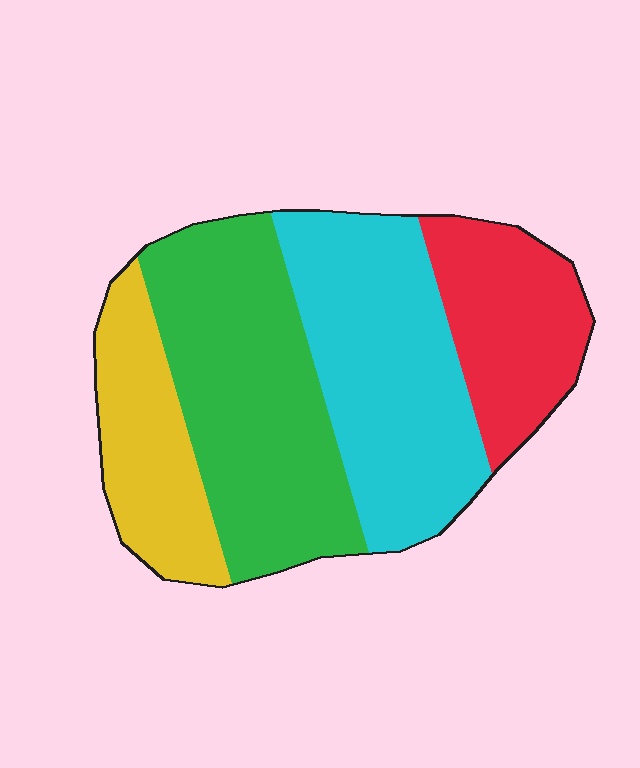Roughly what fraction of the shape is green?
Green covers around 35% of the shape.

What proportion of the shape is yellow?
Yellow takes up less than a quarter of the shape.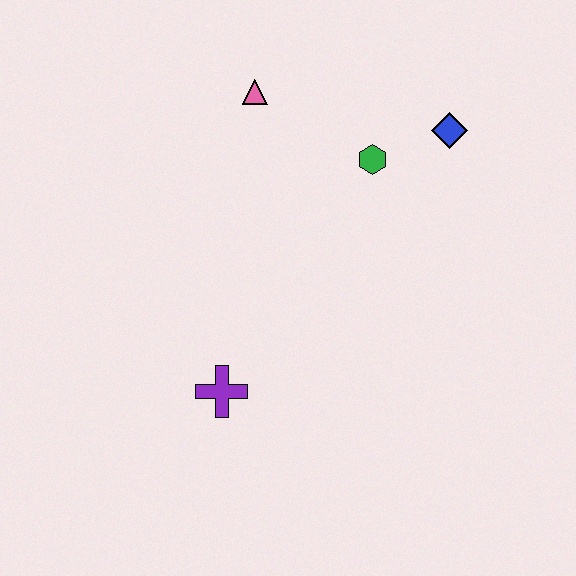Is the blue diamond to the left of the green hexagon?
No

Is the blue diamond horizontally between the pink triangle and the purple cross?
No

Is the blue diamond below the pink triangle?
Yes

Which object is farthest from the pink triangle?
The purple cross is farthest from the pink triangle.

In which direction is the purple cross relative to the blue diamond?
The purple cross is below the blue diamond.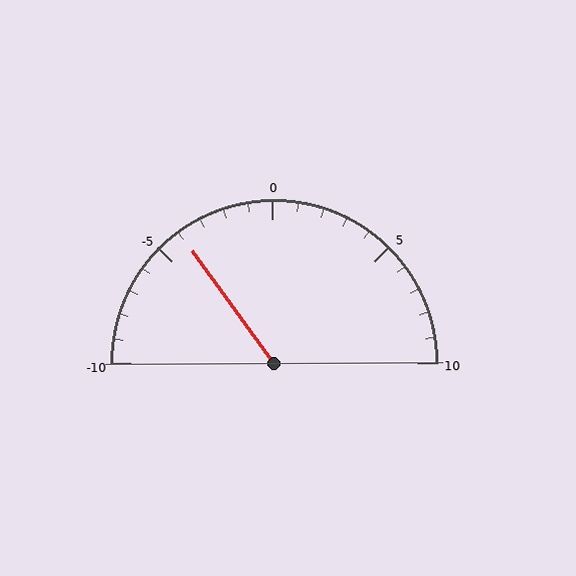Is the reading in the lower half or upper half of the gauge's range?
The reading is in the lower half of the range (-10 to 10).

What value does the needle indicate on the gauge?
The needle indicates approximately -4.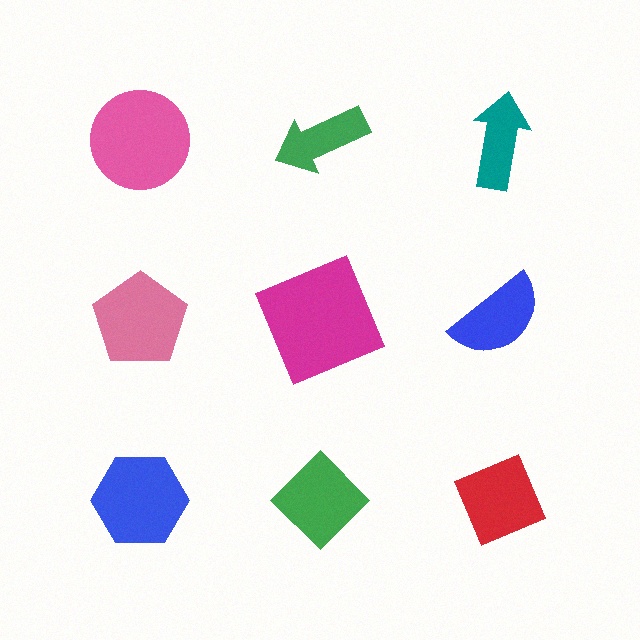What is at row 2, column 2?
A magenta square.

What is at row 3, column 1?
A blue hexagon.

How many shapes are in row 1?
3 shapes.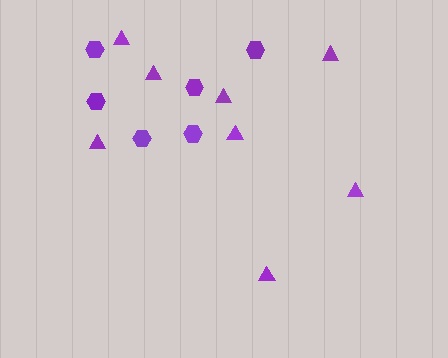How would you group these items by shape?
There are 2 groups: one group of hexagons (6) and one group of triangles (8).